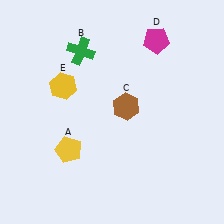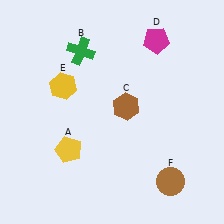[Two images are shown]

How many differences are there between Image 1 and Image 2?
There is 1 difference between the two images.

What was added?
A brown circle (F) was added in Image 2.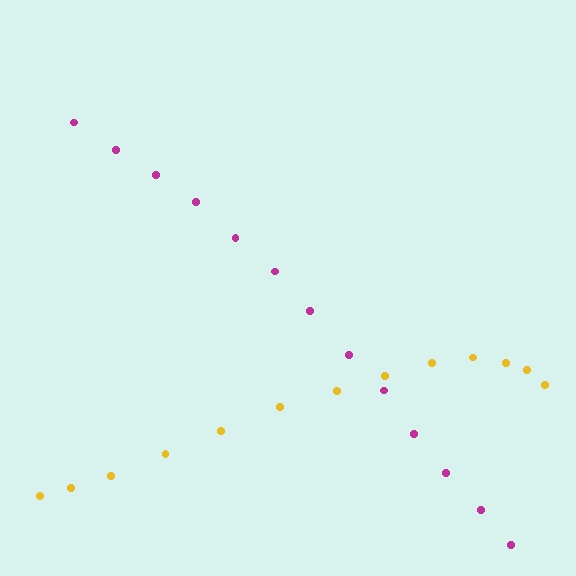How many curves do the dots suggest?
There are 2 distinct paths.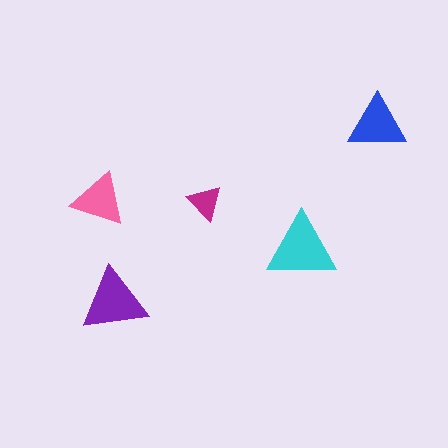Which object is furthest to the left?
The pink triangle is leftmost.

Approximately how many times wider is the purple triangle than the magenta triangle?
About 2 times wider.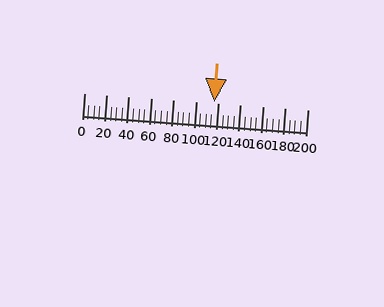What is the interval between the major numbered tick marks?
The major tick marks are spaced 20 units apart.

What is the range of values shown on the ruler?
The ruler shows values from 0 to 200.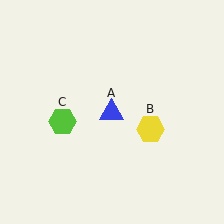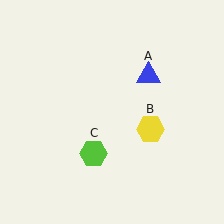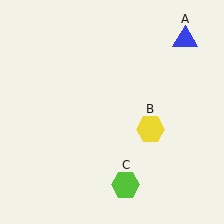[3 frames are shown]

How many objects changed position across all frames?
2 objects changed position: blue triangle (object A), lime hexagon (object C).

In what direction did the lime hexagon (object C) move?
The lime hexagon (object C) moved down and to the right.